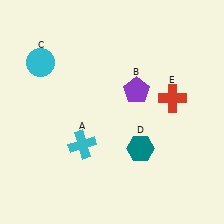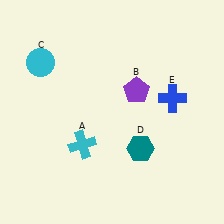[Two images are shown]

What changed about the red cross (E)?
In Image 1, E is red. In Image 2, it changed to blue.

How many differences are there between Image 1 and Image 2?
There is 1 difference between the two images.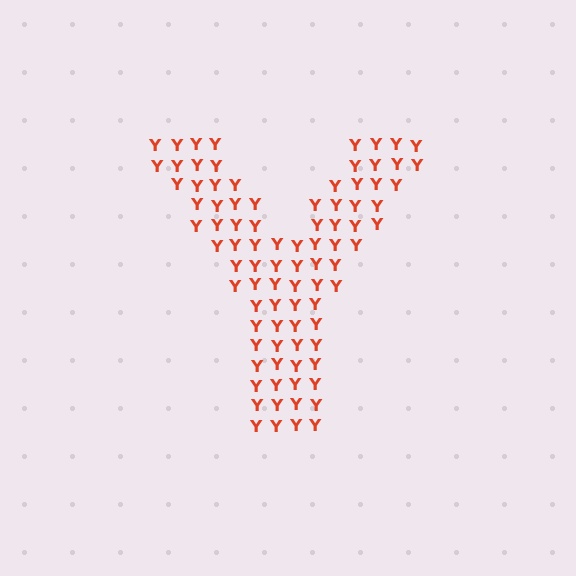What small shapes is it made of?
It is made of small letter Y's.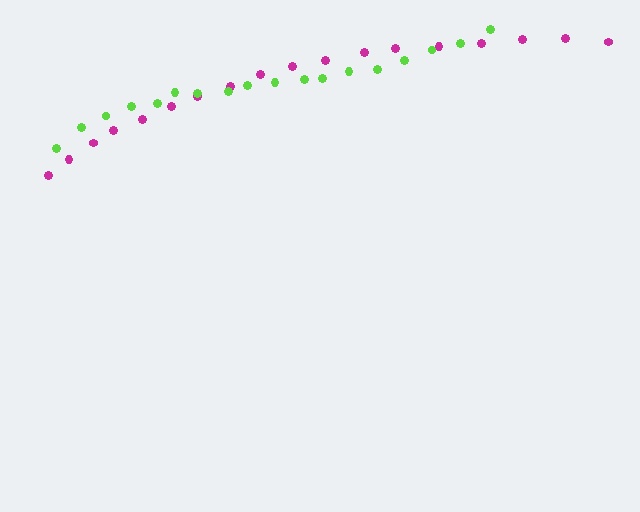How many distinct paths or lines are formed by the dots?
There are 2 distinct paths.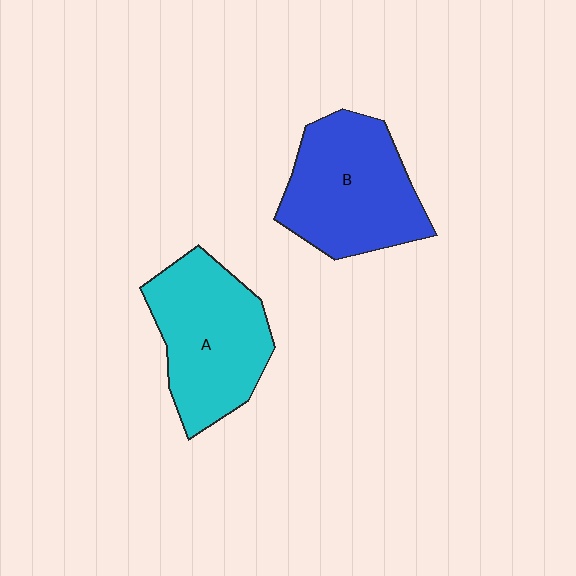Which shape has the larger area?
Shape B (blue).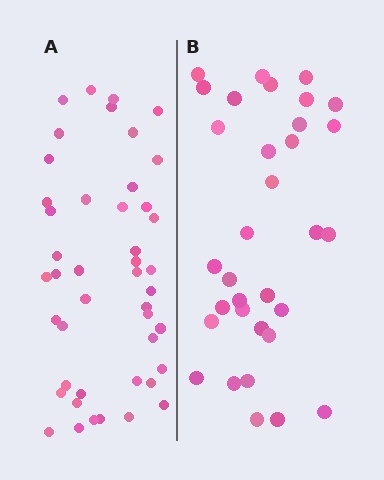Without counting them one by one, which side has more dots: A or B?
Region A (the left region) has more dots.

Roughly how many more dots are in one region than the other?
Region A has roughly 12 or so more dots than region B.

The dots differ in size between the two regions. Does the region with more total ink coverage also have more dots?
No. Region B has more total ink coverage because its dots are larger, but region A actually contains more individual dots. Total area can be misleading — the number of items is what matters here.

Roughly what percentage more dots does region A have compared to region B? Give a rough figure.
About 35% more.